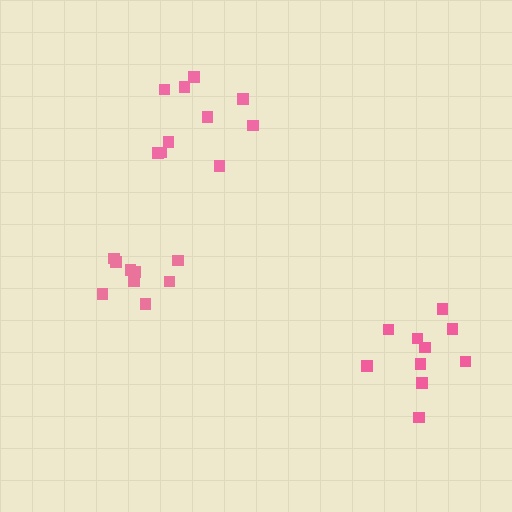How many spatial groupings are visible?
There are 3 spatial groupings.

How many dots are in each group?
Group 1: 10 dots, Group 2: 10 dots, Group 3: 9 dots (29 total).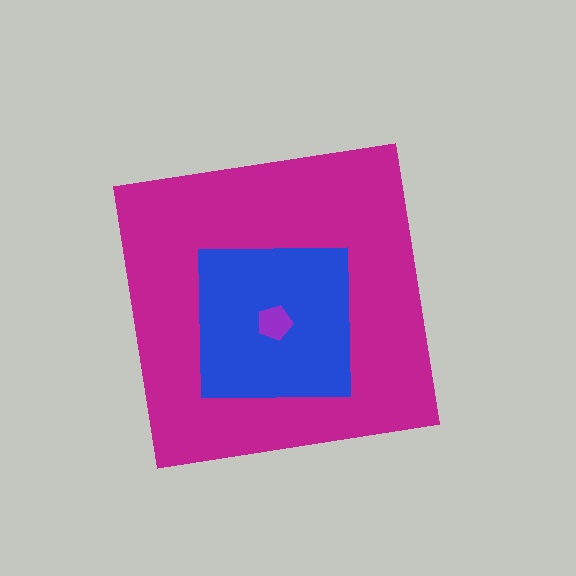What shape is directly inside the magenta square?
The blue square.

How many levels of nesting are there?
3.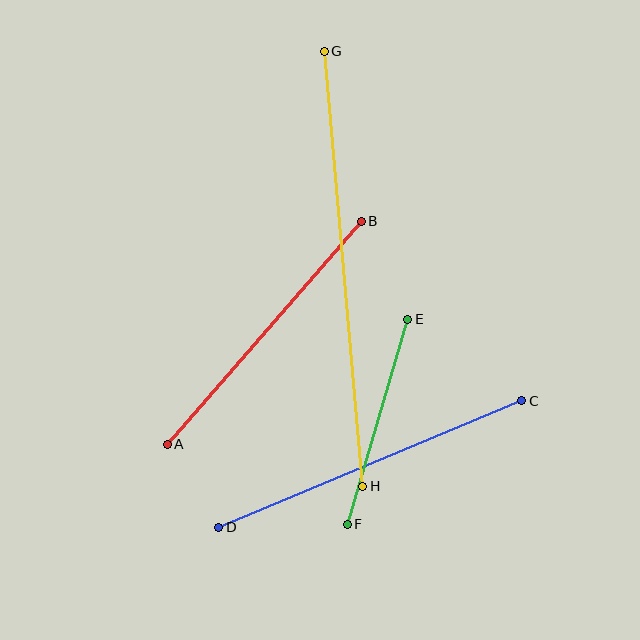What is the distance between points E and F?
The distance is approximately 214 pixels.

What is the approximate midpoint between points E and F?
The midpoint is at approximately (377, 422) pixels.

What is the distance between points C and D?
The distance is approximately 328 pixels.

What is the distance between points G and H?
The distance is approximately 437 pixels.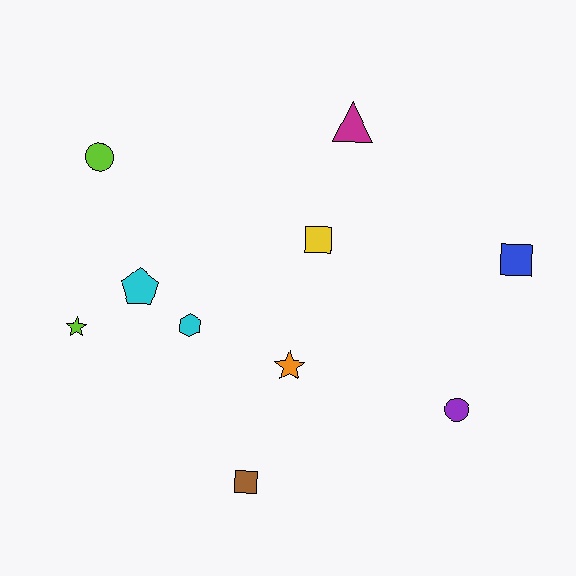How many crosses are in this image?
There are no crosses.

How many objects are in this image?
There are 10 objects.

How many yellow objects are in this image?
There is 1 yellow object.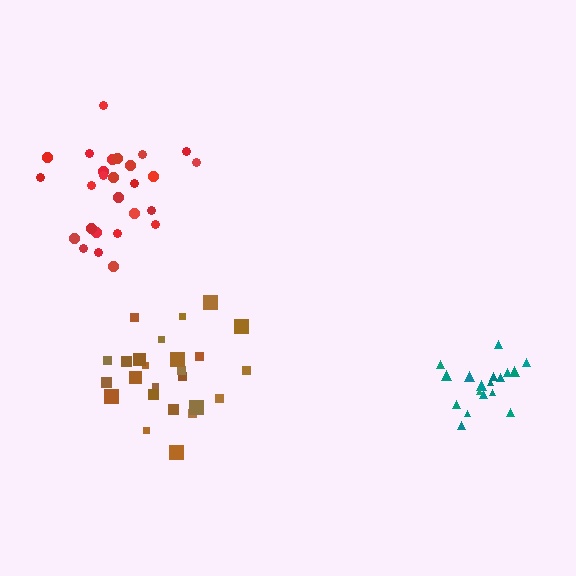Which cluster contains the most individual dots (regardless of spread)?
Red (27).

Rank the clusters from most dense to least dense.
teal, red, brown.